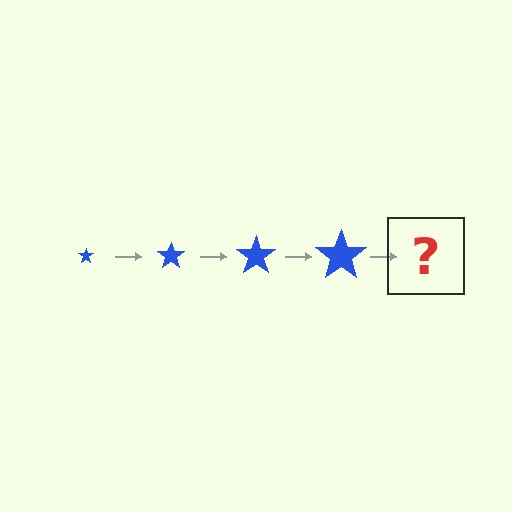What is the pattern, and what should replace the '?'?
The pattern is that the star gets progressively larger each step. The '?' should be a blue star, larger than the previous one.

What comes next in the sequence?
The next element should be a blue star, larger than the previous one.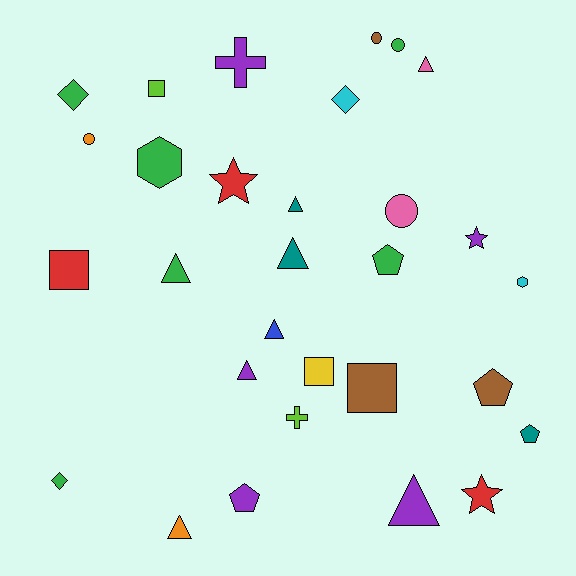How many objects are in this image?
There are 30 objects.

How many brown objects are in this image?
There are 3 brown objects.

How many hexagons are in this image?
There are 2 hexagons.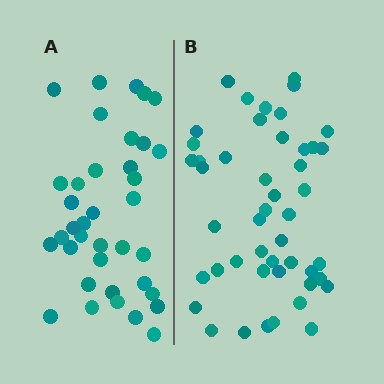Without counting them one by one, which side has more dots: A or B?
Region B (the right region) has more dots.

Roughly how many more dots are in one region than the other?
Region B has roughly 10 or so more dots than region A.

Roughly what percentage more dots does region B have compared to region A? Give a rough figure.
About 25% more.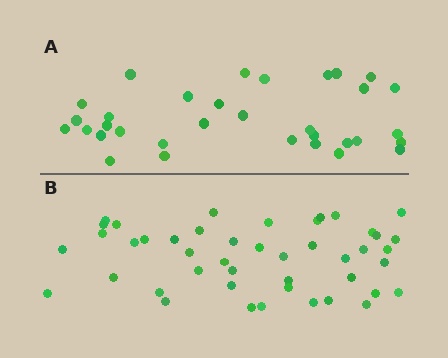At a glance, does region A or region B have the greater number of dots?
Region B (the bottom region) has more dots.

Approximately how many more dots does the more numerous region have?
Region B has roughly 12 or so more dots than region A.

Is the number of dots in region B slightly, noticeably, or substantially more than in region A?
Region B has noticeably more, but not dramatically so. The ratio is roughly 1.4 to 1.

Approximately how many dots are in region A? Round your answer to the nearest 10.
About 30 dots. (The exact count is 33, which rounds to 30.)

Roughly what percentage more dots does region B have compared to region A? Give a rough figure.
About 35% more.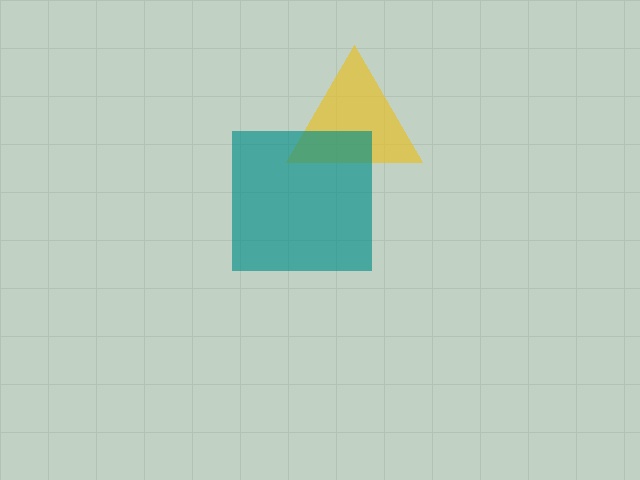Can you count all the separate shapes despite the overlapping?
Yes, there are 2 separate shapes.